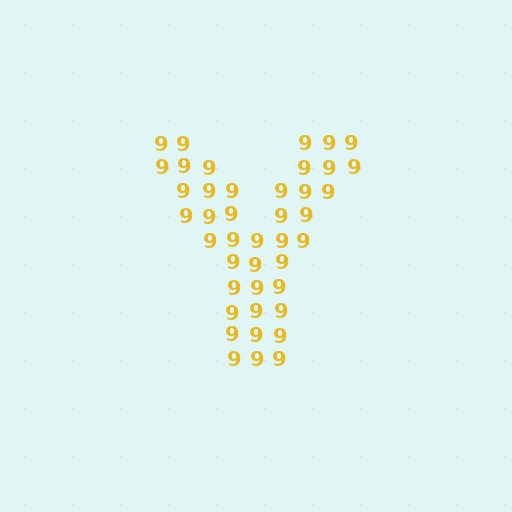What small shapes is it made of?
It is made of small digit 9's.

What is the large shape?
The large shape is the letter Y.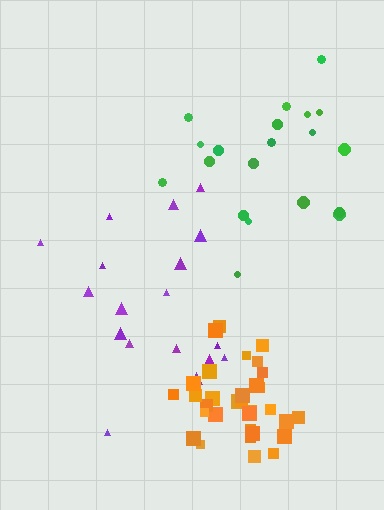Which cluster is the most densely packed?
Orange.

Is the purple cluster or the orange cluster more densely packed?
Orange.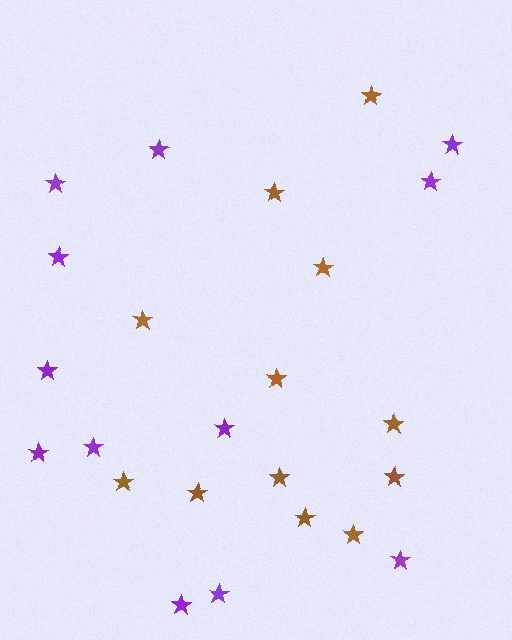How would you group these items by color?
There are 2 groups: one group of purple stars (12) and one group of brown stars (12).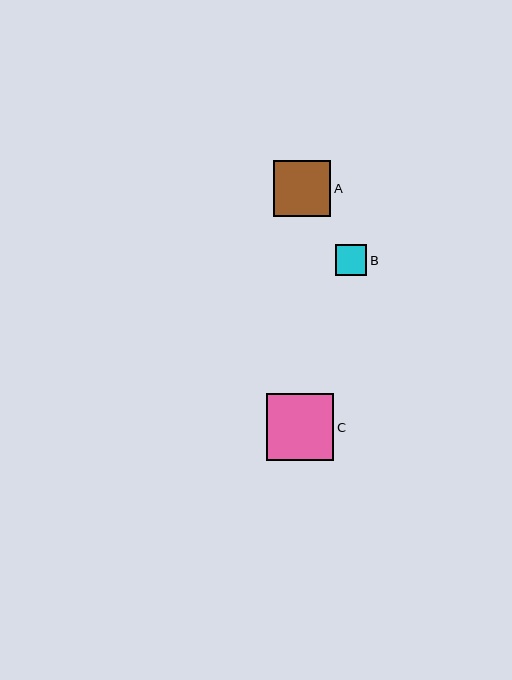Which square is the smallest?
Square B is the smallest with a size of approximately 31 pixels.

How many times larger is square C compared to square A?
Square C is approximately 1.2 times the size of square A.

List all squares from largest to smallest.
From largest to smallest: C, A, B.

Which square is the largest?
Square C is the largest with a size of approximately 67 pixels.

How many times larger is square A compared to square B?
Square A is approximately 1.8 times the size of square B.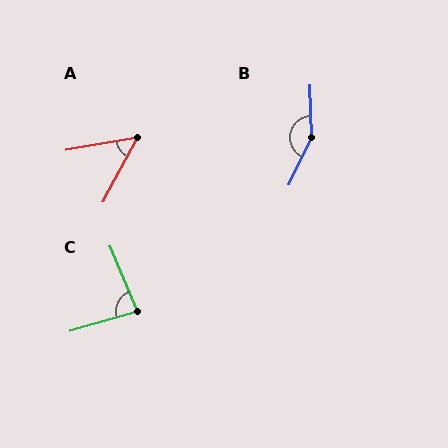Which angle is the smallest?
A, at approximately 52 degrees.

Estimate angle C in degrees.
Approximately 84 degrees.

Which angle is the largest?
B, at approximately 153 degrees.